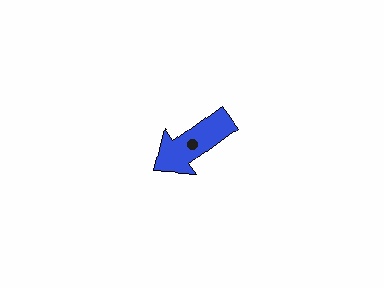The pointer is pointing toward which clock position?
Roughly 8 o'clock.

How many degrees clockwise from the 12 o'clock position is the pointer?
Approximately 233 degrees.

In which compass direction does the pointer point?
Southwest.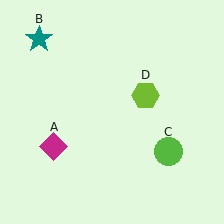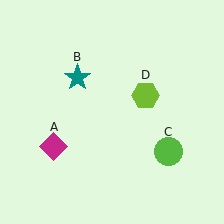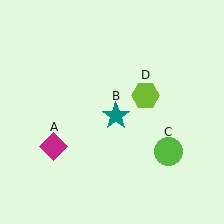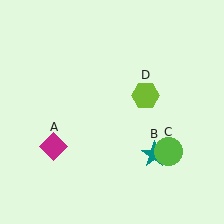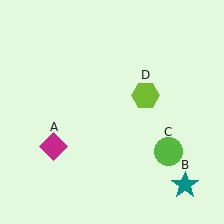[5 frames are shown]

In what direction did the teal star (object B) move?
The teal star (object B) moved down and to the right.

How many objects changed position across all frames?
1 object changed position: teal star (object B).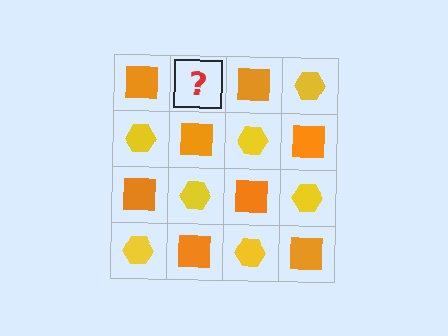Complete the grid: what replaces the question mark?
The question mark should be replaced with a yellow hexagon.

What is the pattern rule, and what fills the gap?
The rule is that it alternates orange square and yellow hexagon in a checkerboard pattern. The gap should be filled with a yellow hexagon.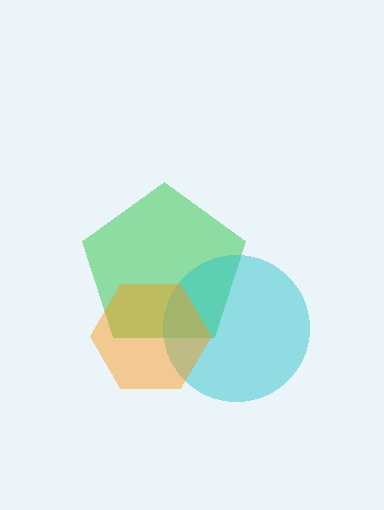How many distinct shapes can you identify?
There are 3 distinct shapes: a green pentagon, a cyan circle, an orange hexagon.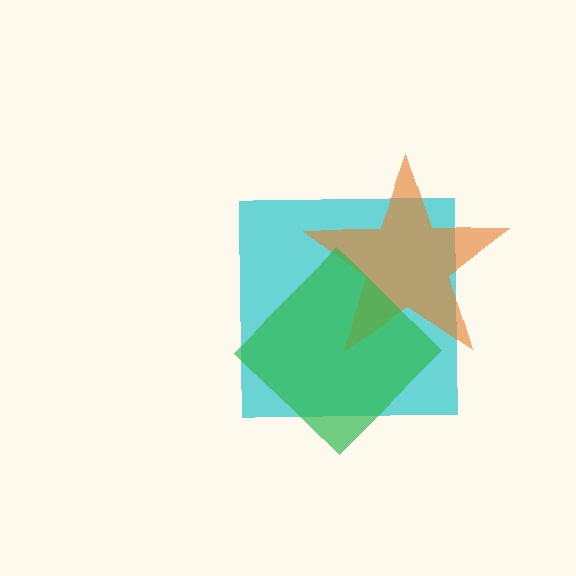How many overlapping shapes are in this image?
There are 3 overlapping shapes in the image.